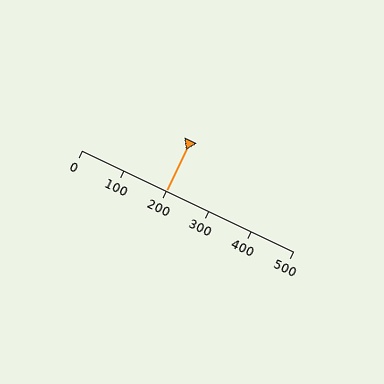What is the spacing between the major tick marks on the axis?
The major ticks are spaced 100 apart.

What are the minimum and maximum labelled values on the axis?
The axis runs from 0 to 500.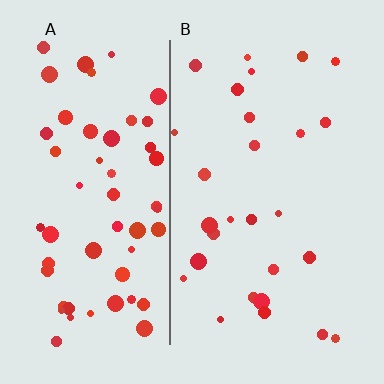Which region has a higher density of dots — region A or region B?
A (the left).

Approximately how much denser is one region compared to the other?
Approximately 2.1× — region A over region B.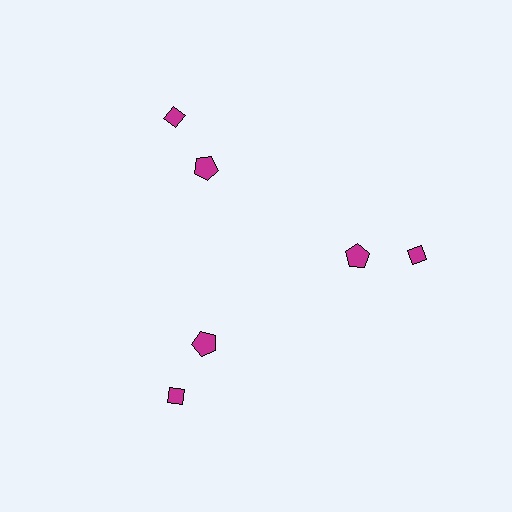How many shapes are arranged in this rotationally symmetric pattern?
There are 6 shapes, arranged in 3 groups of 2.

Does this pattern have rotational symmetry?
Yes, this pattern has 3-fold rotational symmetry. It looks the same after rotating 120 degrees around the center.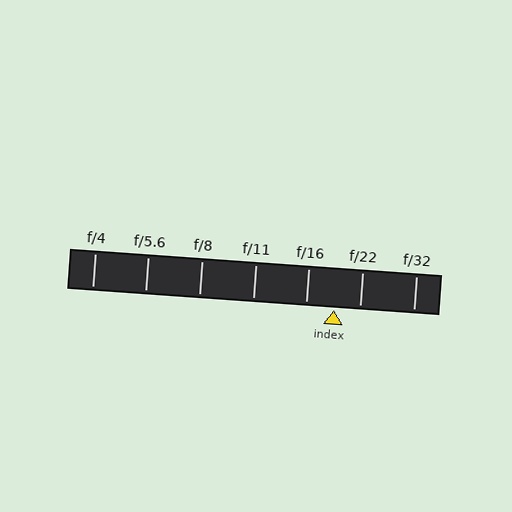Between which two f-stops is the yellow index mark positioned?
The index mark is between f/16 and f/22.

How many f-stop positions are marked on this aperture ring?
There are 7 f-stop positions marked.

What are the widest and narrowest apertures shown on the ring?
The widest aperture shown is f/4 and the narrowest is f/32.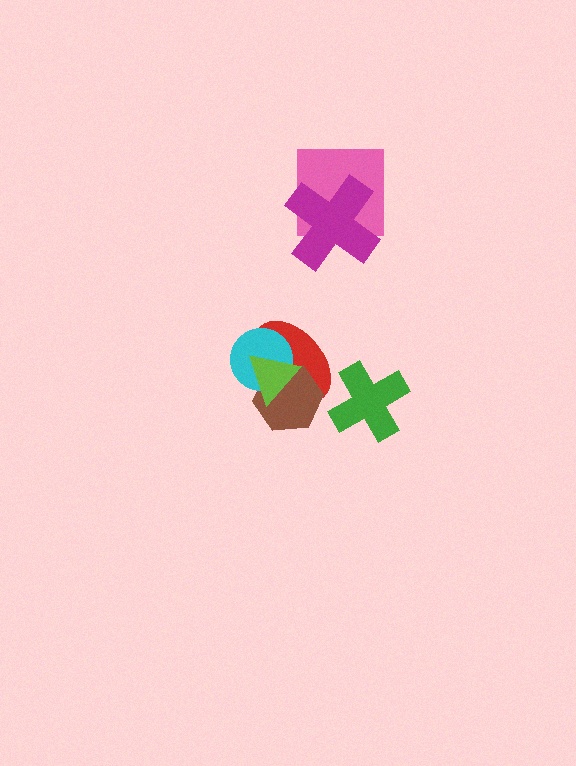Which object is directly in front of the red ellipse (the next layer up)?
The brown hexagon is directly in front of the red ellipse.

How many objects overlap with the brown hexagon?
3 objects overlap with the brown hexagon.